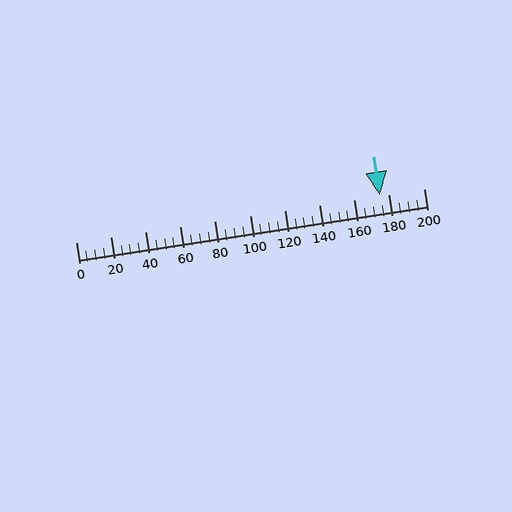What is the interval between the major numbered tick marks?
The major tick marks are spaced 20 units apart.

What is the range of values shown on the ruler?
The ruler shows values from 0 to 200.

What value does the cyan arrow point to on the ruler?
The cyan arrow points to approximately 174.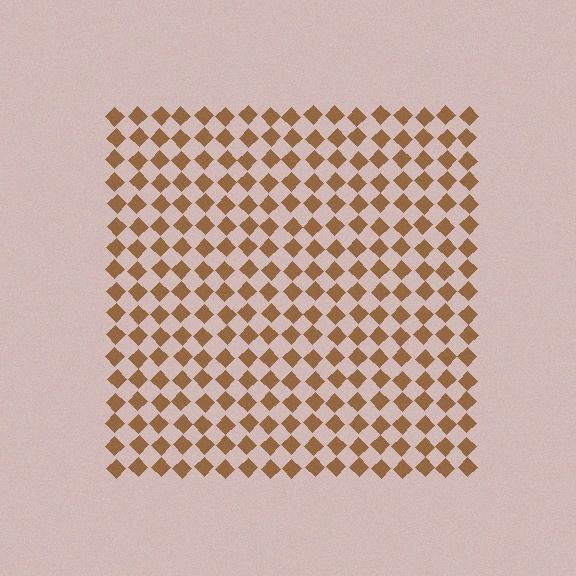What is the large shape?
The large shape is a square.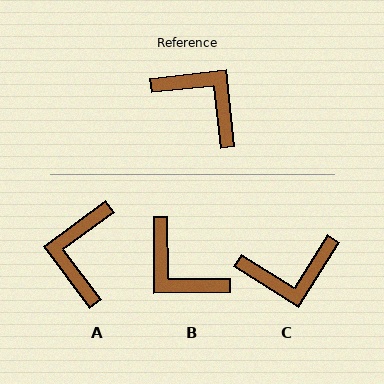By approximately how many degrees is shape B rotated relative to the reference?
Approximately 174 degrees counter-clockwise.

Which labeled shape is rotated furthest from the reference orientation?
B, about 174 degrees away.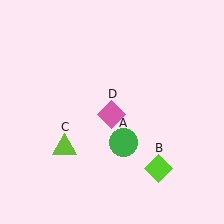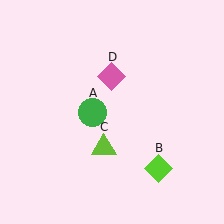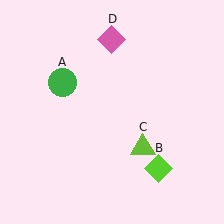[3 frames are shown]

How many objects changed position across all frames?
3 objects changed position: green circle (object A), lime triangle (object C), pink diamond (object D).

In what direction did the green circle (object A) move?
The green circle (object A) moved up and to the left.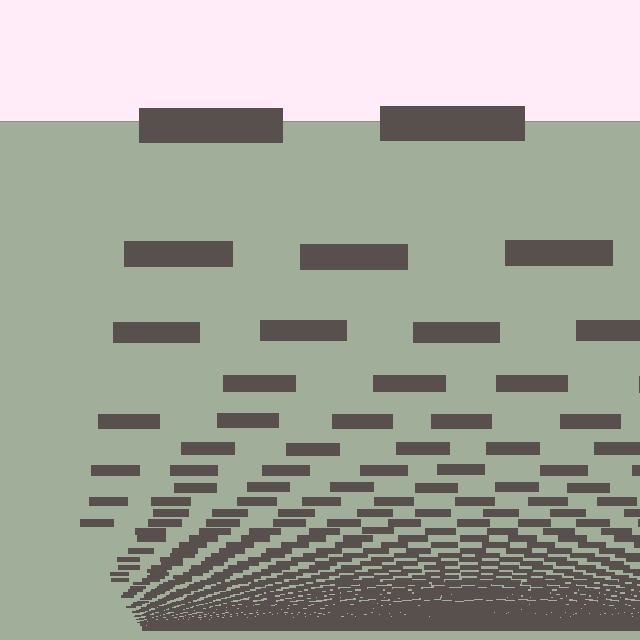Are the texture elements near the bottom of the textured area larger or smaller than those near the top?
Smaller. The gradient is inverted — elements near the bottom are smaller and denser.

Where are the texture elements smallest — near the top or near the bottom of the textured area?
Near the bottom.